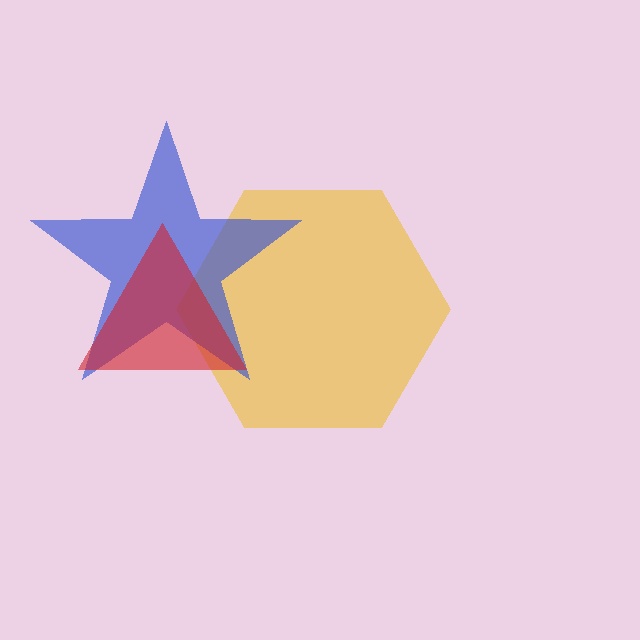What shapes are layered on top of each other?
The layered shapes are: a yellow hexagon, a blue star, a red triangle.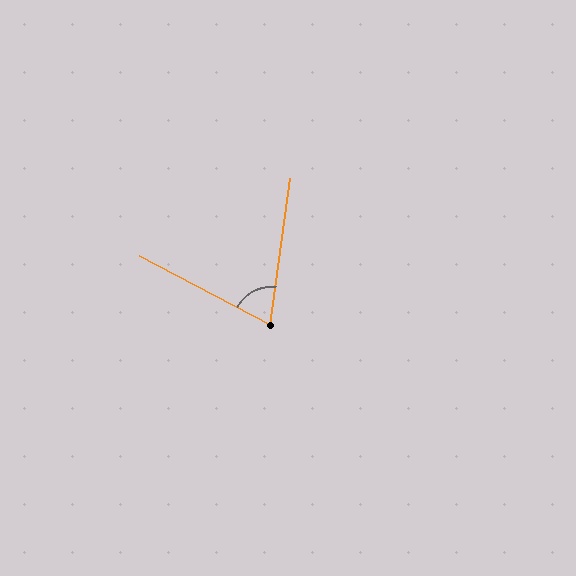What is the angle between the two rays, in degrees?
Approximately 70 degrees.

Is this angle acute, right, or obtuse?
It is acute.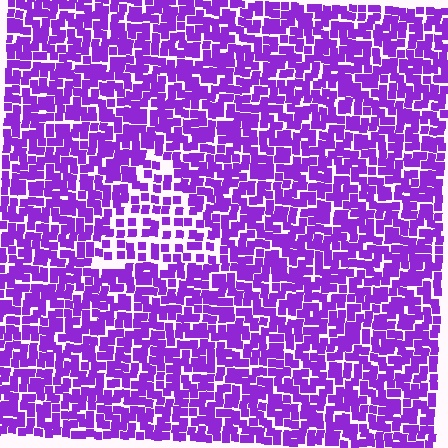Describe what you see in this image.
The image contains small purple elements arranged at two different densities. A triangle-shaped region is visible where the elements are less densely packed than the surrounding area.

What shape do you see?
I see a triangle.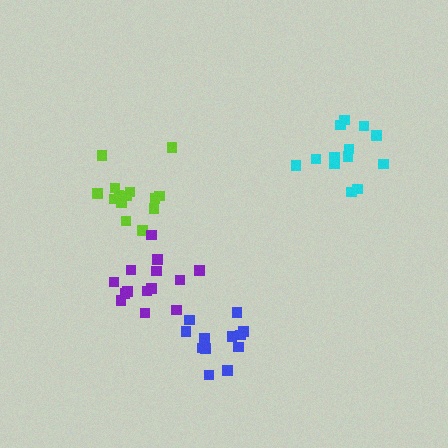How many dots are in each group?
Group 1: 14 dots, Group 2: 14 dots, Group 3: 13 dots, Group 4: 13 dots (54 total).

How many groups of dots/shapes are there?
There are 4 groups.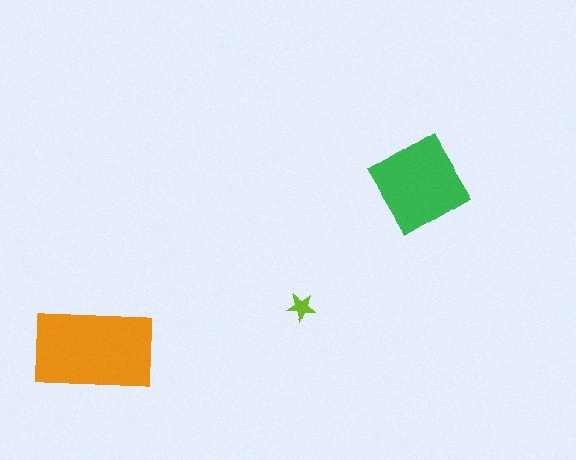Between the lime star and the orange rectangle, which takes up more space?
The orange rectangle.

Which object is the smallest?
The lime star.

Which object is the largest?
The orange rectangle.